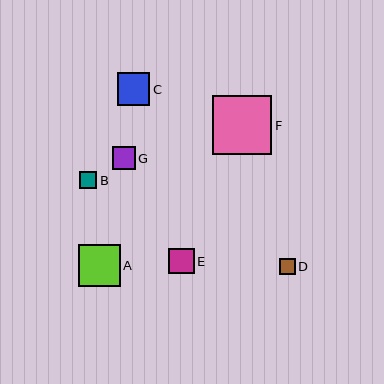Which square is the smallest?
Square D is the smallest with a size of approximately 16 pixels.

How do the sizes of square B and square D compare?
Square B and square D are approximately the same size.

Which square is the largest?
Square F is the largest with a size of approximately 59 pixels.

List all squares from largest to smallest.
From largest to smallest: F, A, C, E, G, B, D.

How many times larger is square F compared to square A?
Square F is approximately 1.4 times the size of square A.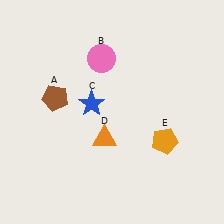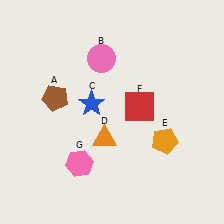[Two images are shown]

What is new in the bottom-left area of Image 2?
A pink hexagon (G) was added in the bottom-left area of Image 2.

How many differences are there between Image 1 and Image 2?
There are 2 differences between the two images.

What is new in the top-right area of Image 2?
A red square (F) was added in the top-right area of Image 2.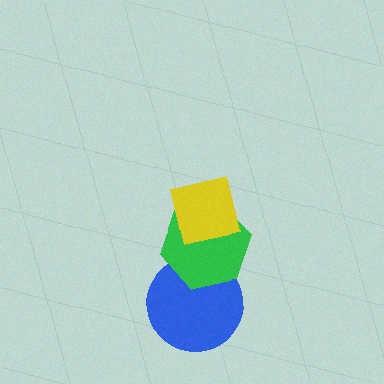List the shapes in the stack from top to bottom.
From top to bottom: the yellow square, the green hexagon, the blue circle.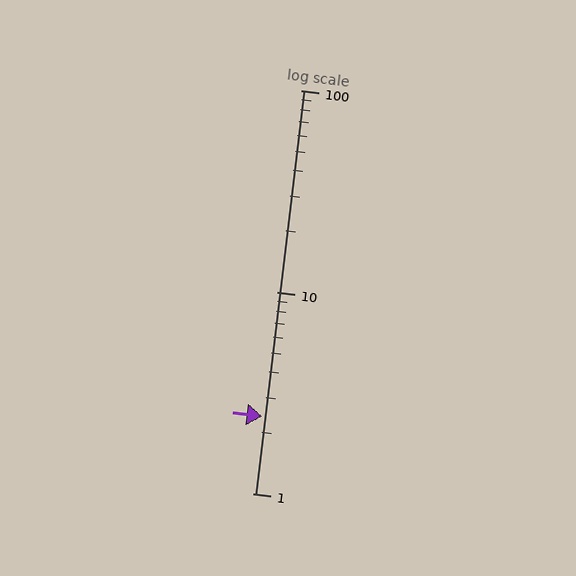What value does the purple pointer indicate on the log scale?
The pointer indicates approximately 2.4.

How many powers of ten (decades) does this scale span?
The scale spans 2 decades, from 1 to 100.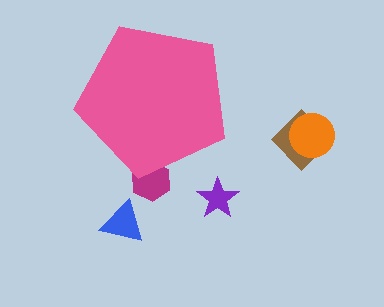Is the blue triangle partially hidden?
No, the blue triangle is fully visible.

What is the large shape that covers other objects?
A pink pentagon.